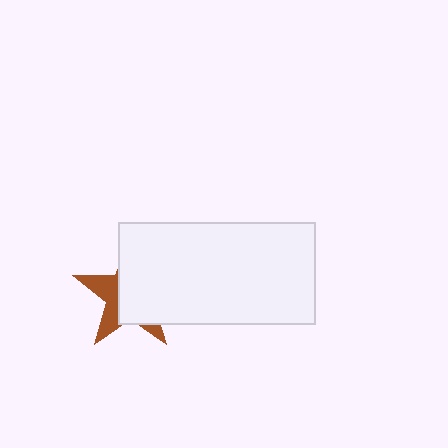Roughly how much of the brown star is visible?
A small part of it is visible (roughly 35%).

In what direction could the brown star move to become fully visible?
The brown star could move left. That would shift it out from behind the white rectangle entirely.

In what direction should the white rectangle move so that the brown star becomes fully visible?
The white rectangle should move right. That is the shortest direction to clear the overlap and leave the brown star fully visible.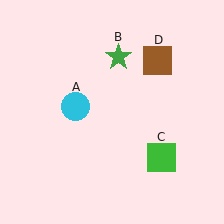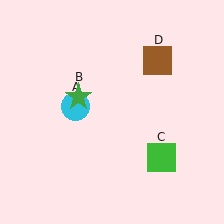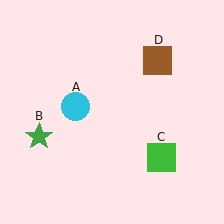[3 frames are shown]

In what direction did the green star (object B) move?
The green star (object B) moved down and to the left.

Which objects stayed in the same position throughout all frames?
Cyan circle (object A) and green square (object C) and brown square (object D) remained stationary.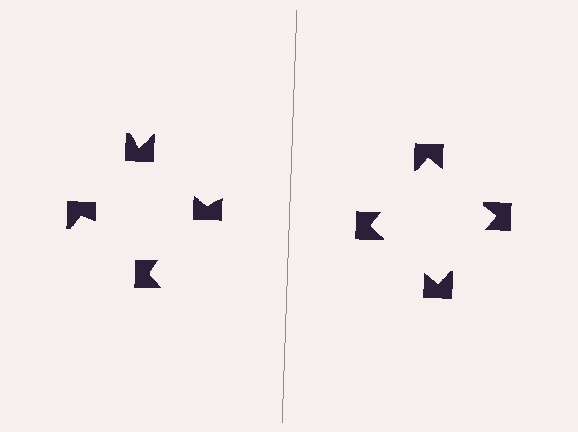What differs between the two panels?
The notched squares are positioned identically on both sides; only the wedge orientations differ. On the right they align to a square; on the left they are misaligned.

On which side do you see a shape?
An illusory square appears on the right side. On the left side the wedge cuts are rotated, so no coherent shape forms.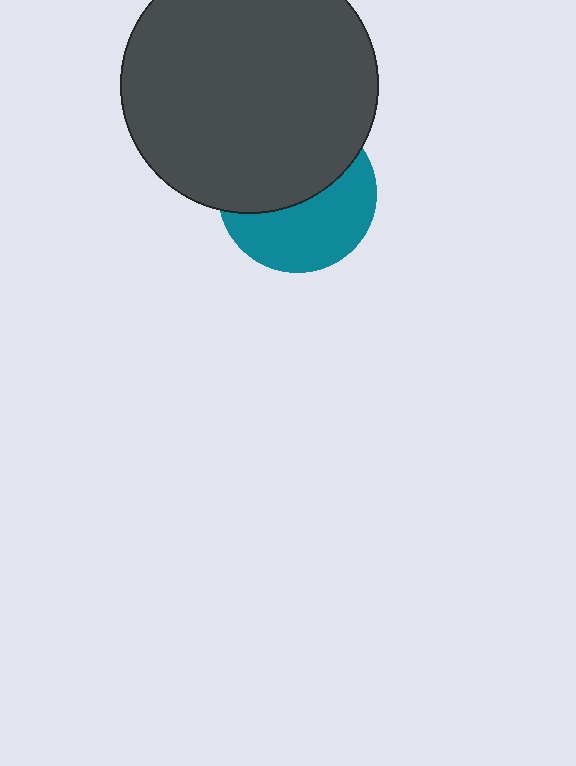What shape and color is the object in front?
The object in front is a dark gray circle.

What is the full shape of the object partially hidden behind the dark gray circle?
The partially hidden object is a teal circle.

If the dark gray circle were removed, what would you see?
You would see the complete teal circle.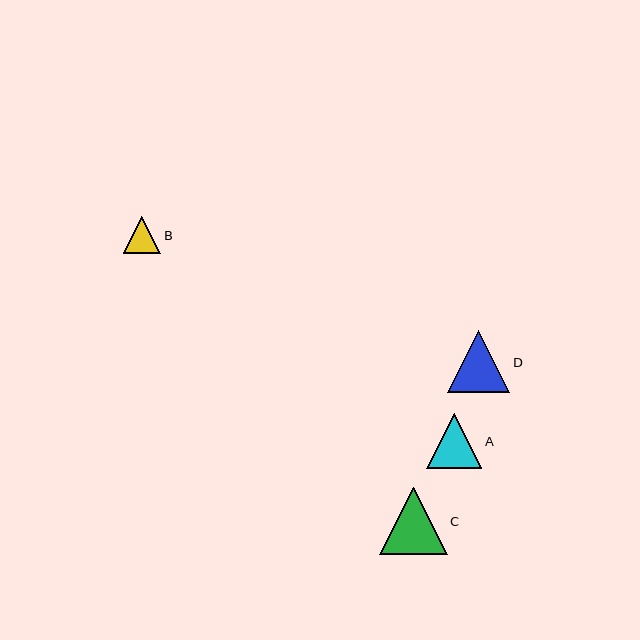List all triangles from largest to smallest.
From largest to smallest: C, D, A, B.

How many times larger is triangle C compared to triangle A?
Triangle C is approximately 1.2 times the size of triangle A.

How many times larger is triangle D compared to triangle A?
Triangle D is approximately 1.1 times the size of triangle A.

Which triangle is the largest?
Triangle C is the largest with a size of approximately 67 pixels.